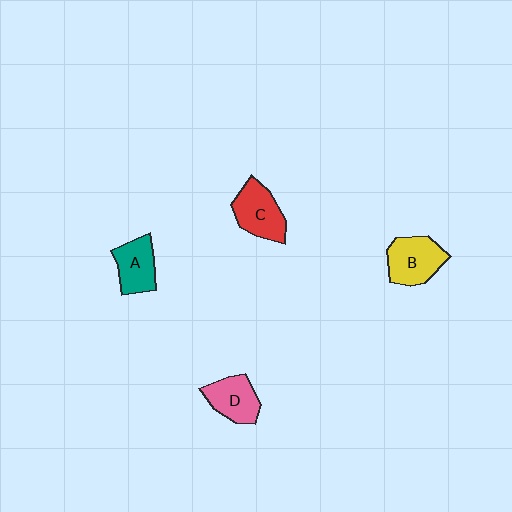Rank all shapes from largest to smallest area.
From largest to smallest: B (yellow), C (red), D (pink), A (teal).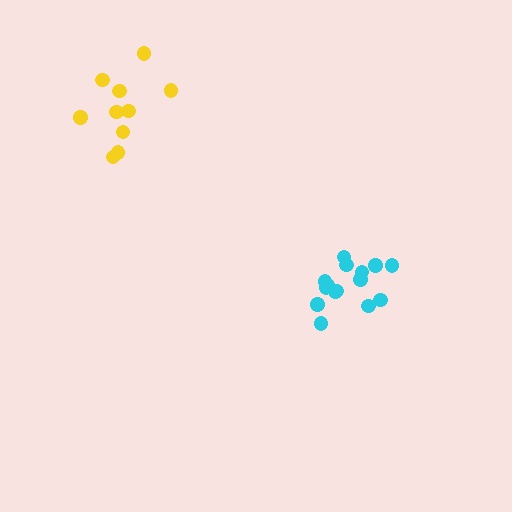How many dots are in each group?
Group 1: 10 dots, Group 2: 15 dots (25 total).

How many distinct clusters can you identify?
There are 2 distinct clusters.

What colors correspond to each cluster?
The clusters are colored: yellow, cyan.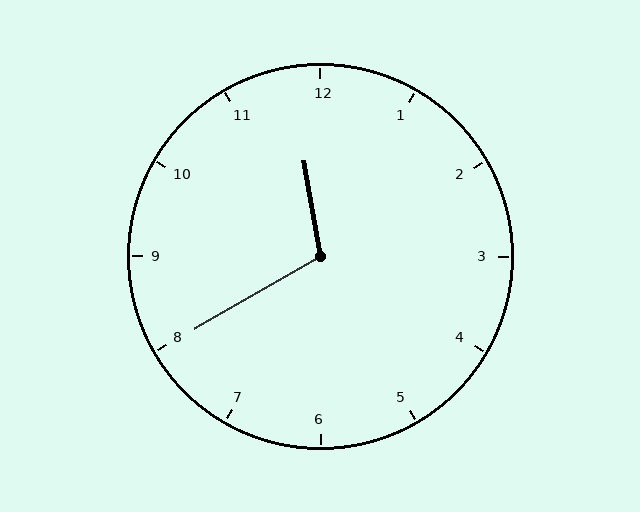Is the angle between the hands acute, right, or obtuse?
It is obtuse.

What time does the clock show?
11:40.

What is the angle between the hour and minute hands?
Approximately 110 degrees.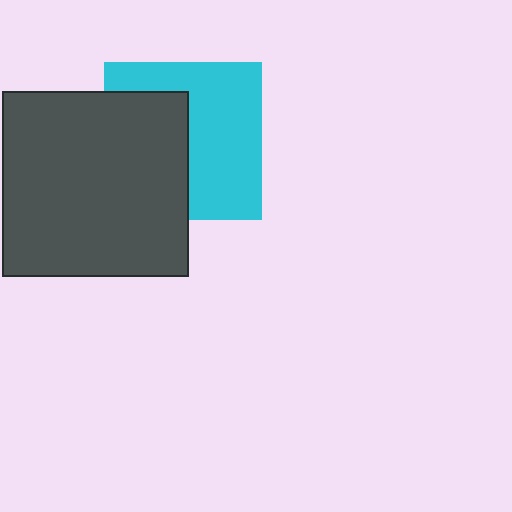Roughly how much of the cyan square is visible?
About half of it is visible (roughly 56%).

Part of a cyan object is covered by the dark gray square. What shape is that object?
It is a square.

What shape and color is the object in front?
The object in front is a dark gray square.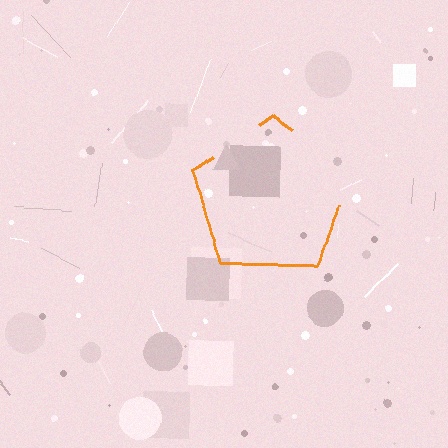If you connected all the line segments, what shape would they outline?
They would outline a pentagon.